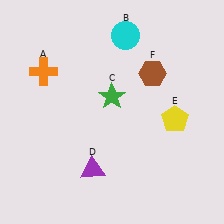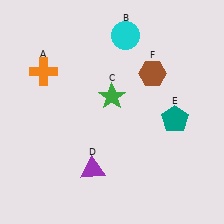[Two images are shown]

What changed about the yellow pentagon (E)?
In Image 1, E is yellow. In Image 2, it changed to teal.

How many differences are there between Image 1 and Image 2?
There is 1 difference between the two images.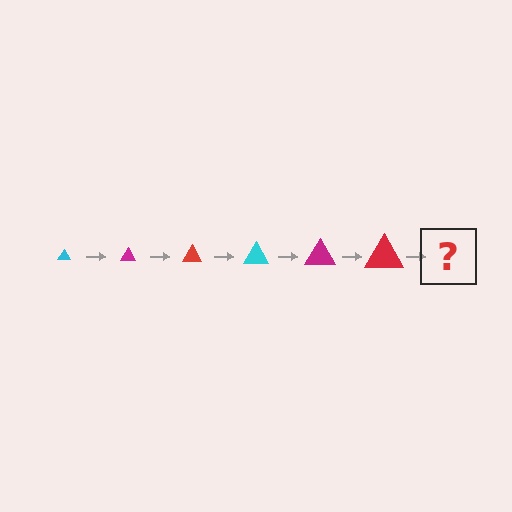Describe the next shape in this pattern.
It should be a cyan triangle, larger than the previous one.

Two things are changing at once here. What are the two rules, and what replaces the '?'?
The two rules are that the triangle grows larger each step and the color cycles through cyan, magenta, and red. The '?' should be a cyan triangle, larger than the previous one.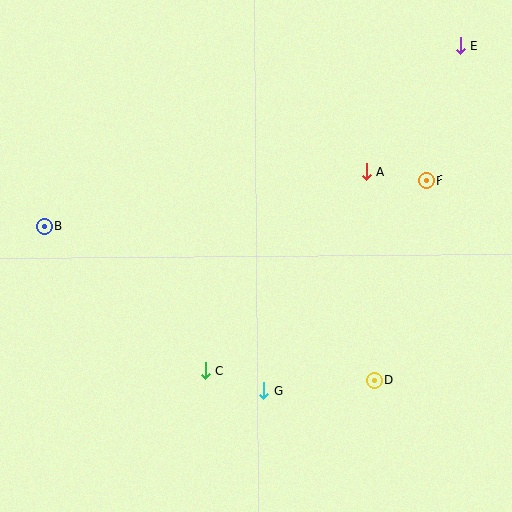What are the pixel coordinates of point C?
Point C is at (205, 371).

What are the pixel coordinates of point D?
Point D is at (374, 380).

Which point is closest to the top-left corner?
Point B is closest to the top-left corner.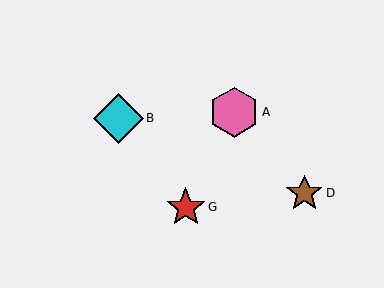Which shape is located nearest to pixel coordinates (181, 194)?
The red star (labeled G) at (186, 207) is nearest to that location.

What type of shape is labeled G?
Shape G is a red star.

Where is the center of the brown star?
The center of the brown star is at (304, 193).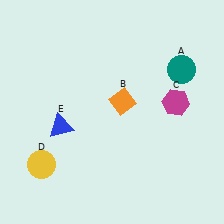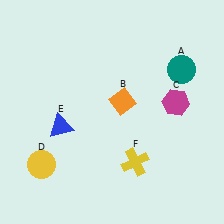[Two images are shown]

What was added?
A yellow cross (F) was added in Image 2.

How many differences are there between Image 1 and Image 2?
There is 1 difference between the two images.